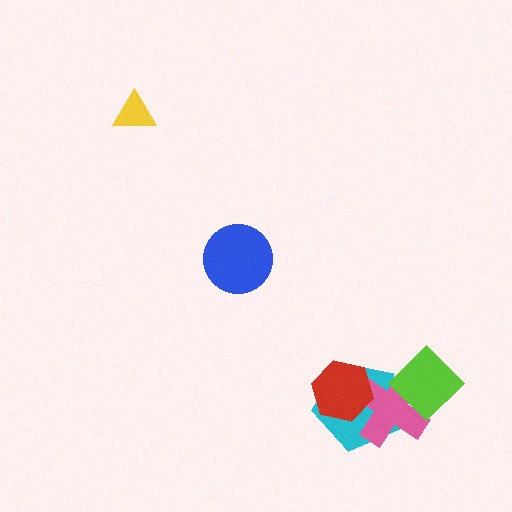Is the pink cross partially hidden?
Yes, it is partially covered by another shape.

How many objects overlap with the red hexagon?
2 objects overlap with the red hexagon.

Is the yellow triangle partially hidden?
No, no other shape covers it.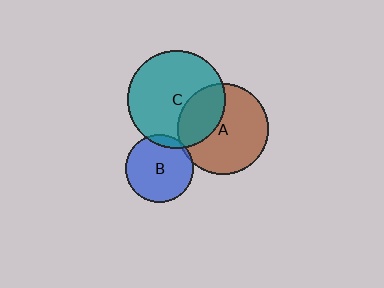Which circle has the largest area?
Circle C (teal).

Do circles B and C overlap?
Yes.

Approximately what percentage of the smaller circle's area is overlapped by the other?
Approximately 10%.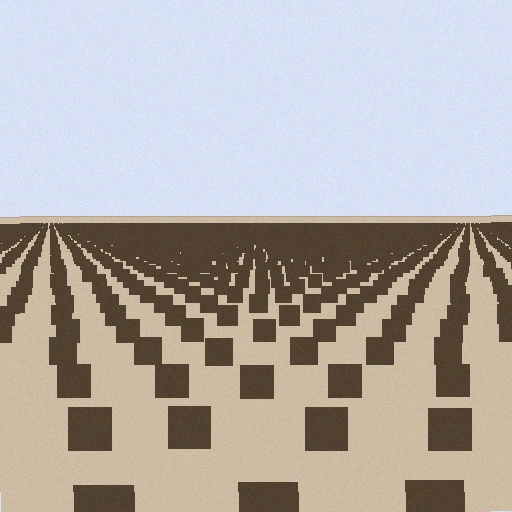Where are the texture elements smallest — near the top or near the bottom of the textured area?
Near the top.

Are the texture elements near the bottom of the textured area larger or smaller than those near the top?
Larger. Near the bottom, elements are closer to the viewer and appear at a bigger on-screen size.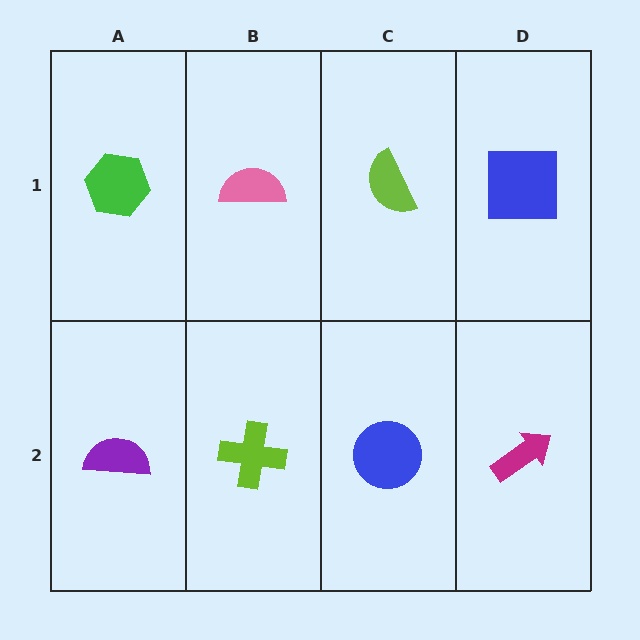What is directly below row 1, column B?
A lime cross.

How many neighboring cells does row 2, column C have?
3.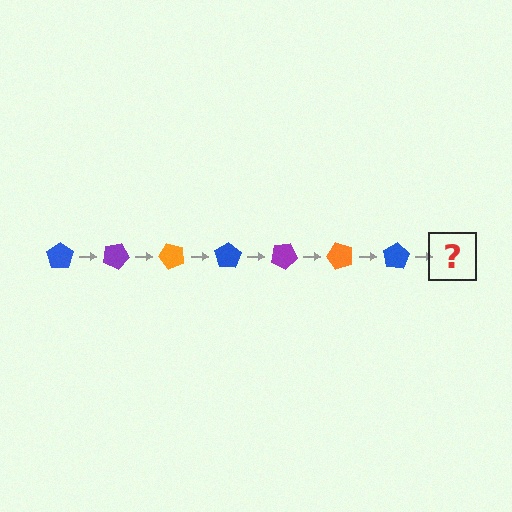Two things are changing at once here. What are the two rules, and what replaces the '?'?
The two rules are that it rotates 25 degrees each step and the color cycles through blue, purple, and orange. The '?' should be a purple pentagon, rotated 175 degrees from the start.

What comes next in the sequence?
The next element should be a purple pentagon, rotated 175 degrees from the start.